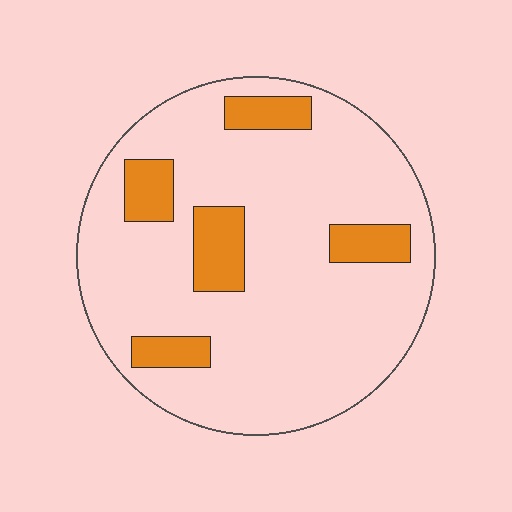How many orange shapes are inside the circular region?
5.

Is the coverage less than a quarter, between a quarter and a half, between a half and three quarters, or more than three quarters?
Less than a quarter.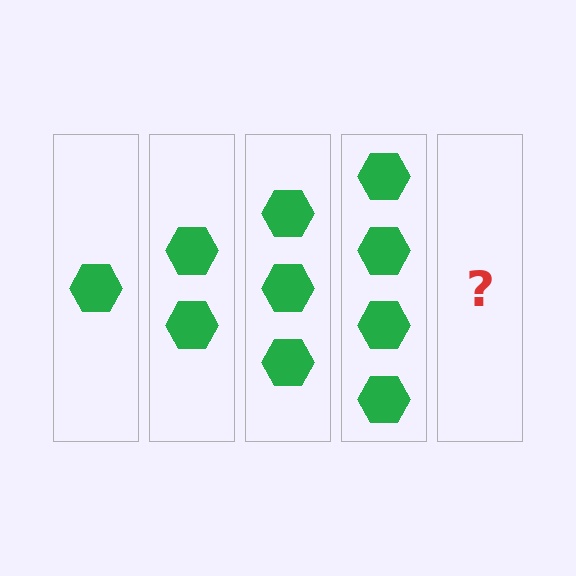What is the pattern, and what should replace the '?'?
The pattern is that each step adds one more hexagon. The '?' should be 5 hexagons.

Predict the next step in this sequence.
The next step is 5 hexagons.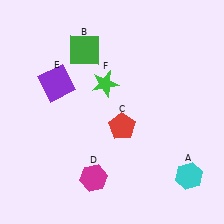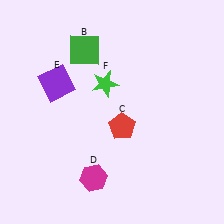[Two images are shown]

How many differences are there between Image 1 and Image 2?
There is 1 difference between the two images.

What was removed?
The cyan hexagon (A) was removed in Image 2.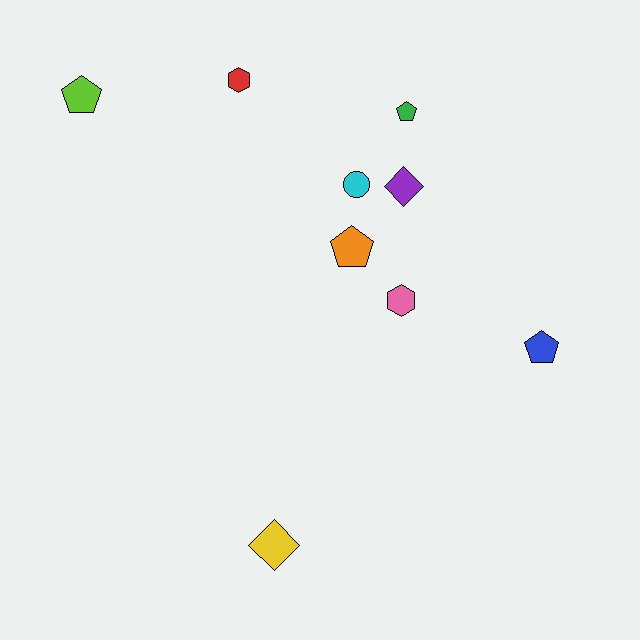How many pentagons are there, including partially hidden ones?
There are 4 pentagons.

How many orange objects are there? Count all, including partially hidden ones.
There is 1 orange object.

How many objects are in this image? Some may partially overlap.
There are 9 objects.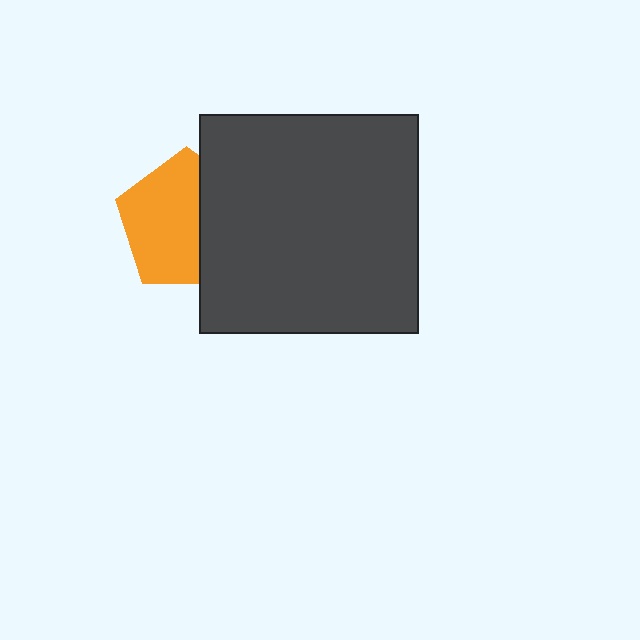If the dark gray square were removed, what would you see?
You would see the complete orange pentagon.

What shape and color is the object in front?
The object in front is a dark gray square.